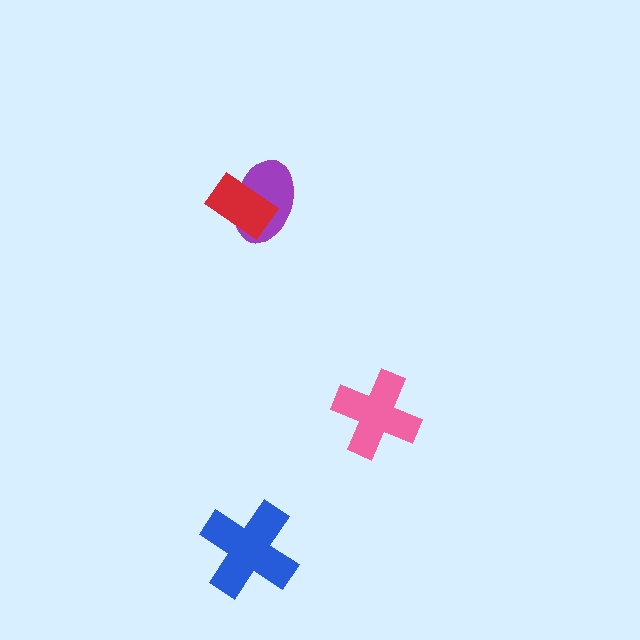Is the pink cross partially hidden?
No, no other shape covers it.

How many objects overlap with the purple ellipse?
1 object overlaps with the purple ellipse.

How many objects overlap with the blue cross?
0 objects overlap with the blue cross.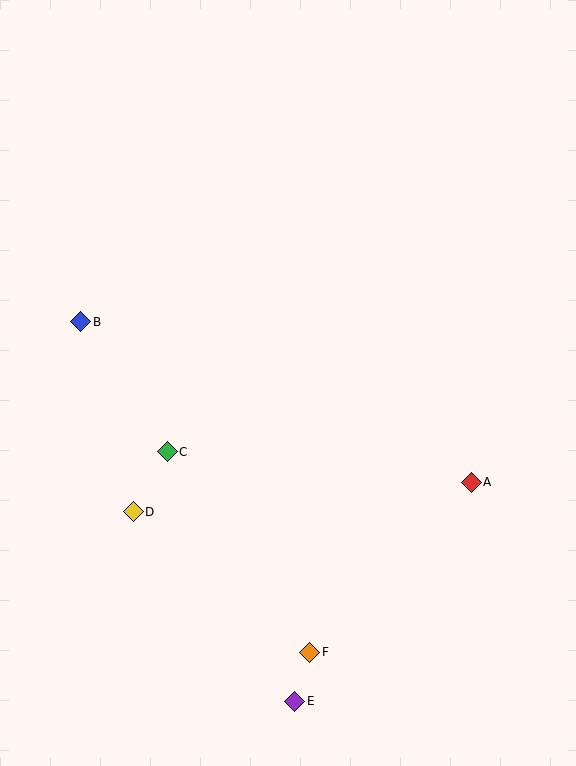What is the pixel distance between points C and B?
The distance between C and B is 156 pixels.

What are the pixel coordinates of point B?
Point B is at (81, 322).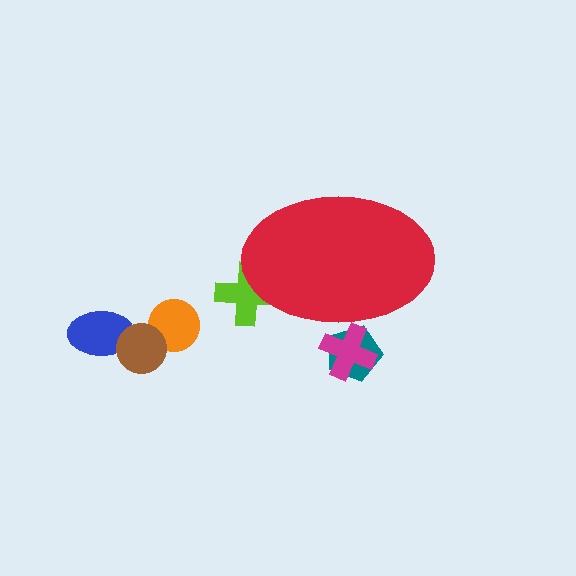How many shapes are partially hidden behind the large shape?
3 shapes are partially hidden.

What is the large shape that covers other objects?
A red ellipse.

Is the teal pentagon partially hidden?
Yes, the teal pentagon is partially hidden behind the red ellipse.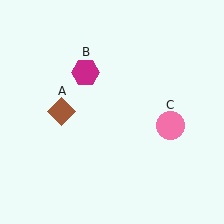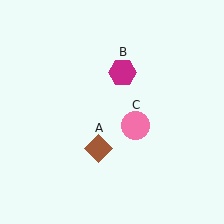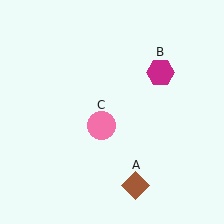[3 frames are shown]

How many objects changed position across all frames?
3 objects changed position: brown diamond (object A), magenta hexagon (object B), pink circle (object C).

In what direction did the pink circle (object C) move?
The pink circle (object C) moved left.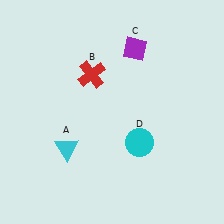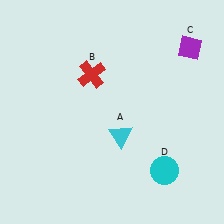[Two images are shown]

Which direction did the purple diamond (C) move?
The purple diamond (C) moved right.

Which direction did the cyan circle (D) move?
The cyan circle (D) moved down.